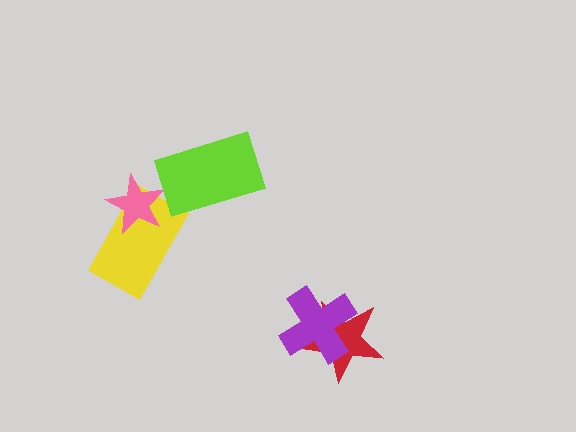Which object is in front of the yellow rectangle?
The pink star is in front of the yellow rectangle.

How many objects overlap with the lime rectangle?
0 objects overlap with the lime rectangle.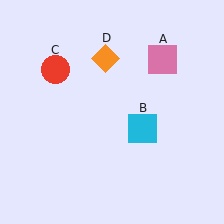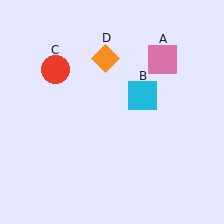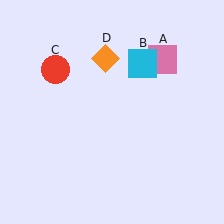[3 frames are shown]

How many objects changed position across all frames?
1 object changed position: cyan square (object B).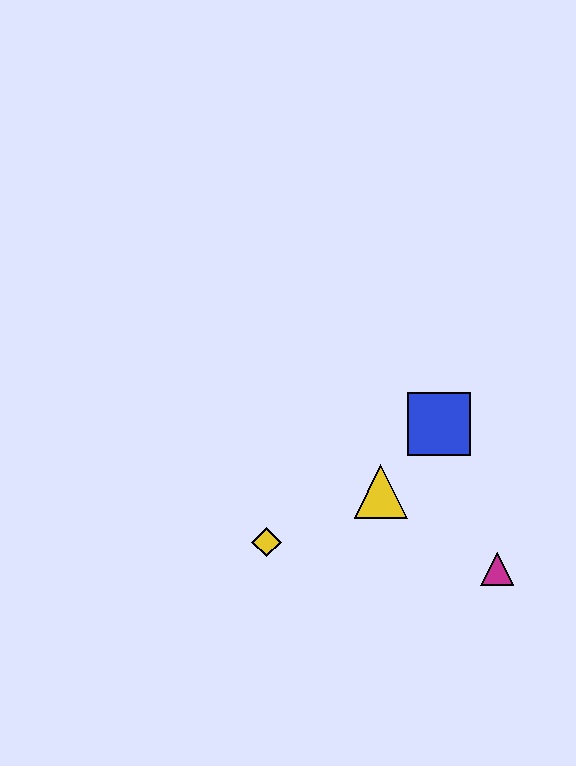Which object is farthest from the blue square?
The yellow diamond is farthest from the blue square.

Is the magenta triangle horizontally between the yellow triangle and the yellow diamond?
No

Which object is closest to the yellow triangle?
The blue square is closest to the yellow triangle.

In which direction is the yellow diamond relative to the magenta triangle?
The yellow diamond is to the left of the magenta triangle.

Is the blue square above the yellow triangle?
Yes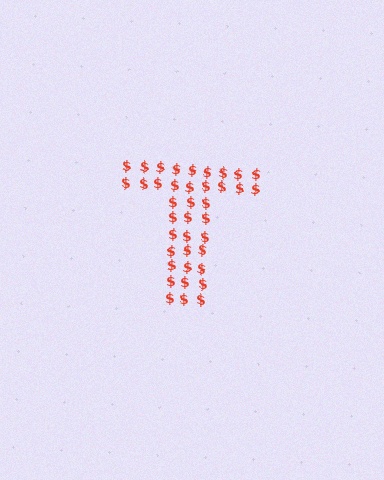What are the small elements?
The small elements are dollar signs.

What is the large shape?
The large shape is the letter T.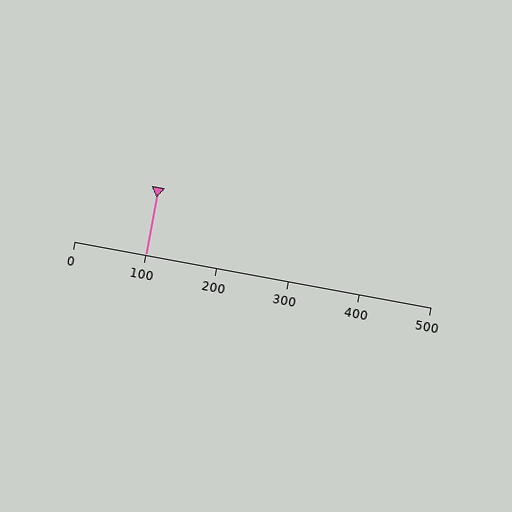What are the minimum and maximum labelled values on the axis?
The axis runs from 0 to 500.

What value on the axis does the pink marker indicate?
The marker indicates approximately 100.